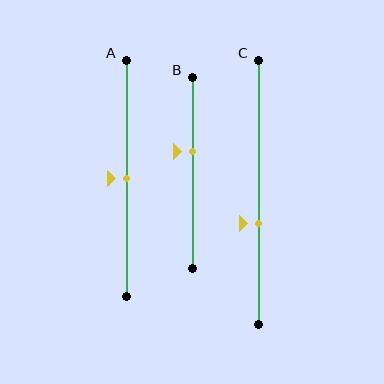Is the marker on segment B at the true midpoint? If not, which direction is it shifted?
No, the marker on segment B is shifted upward by about 12% of the segment length.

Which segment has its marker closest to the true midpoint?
Segment A has its marker closest to the true midpoint.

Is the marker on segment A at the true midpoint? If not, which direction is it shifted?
Yes, the marker on segment A is at the true midpoint.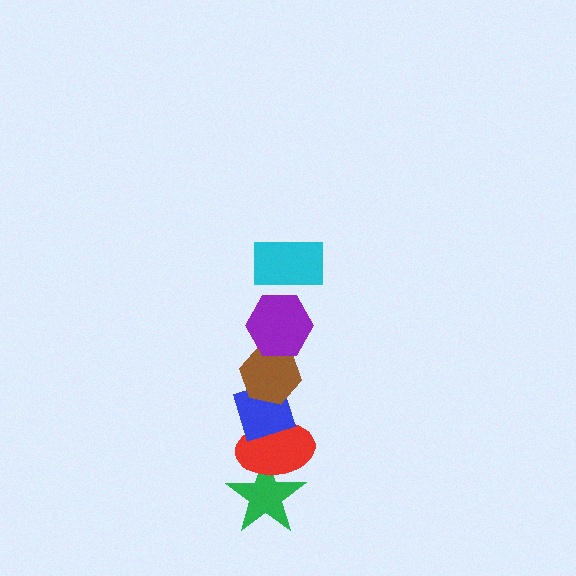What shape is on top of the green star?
The red ellipse is on top of the green star.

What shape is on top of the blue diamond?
The brown hexagon is on top of the blue diamond.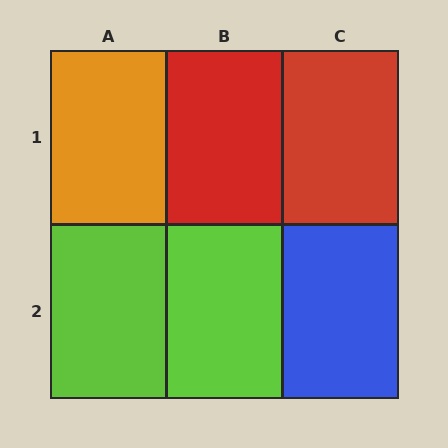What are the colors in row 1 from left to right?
Orange, red, red.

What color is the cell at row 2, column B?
Lime.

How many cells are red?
2 cells are red.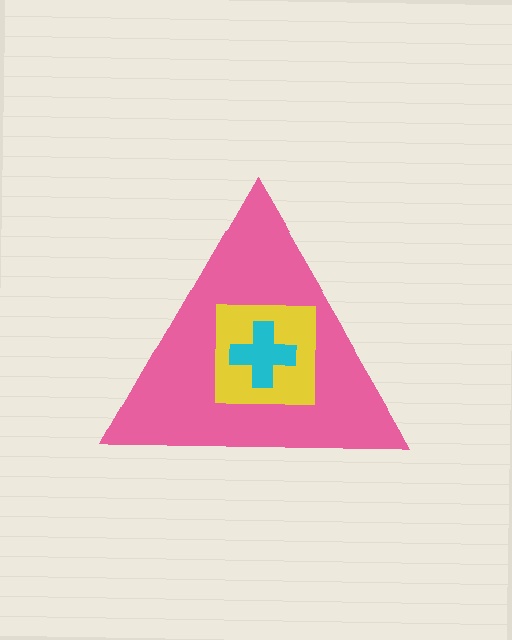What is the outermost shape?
The pink triangle.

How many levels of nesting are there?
3.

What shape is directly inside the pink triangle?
The yellow square.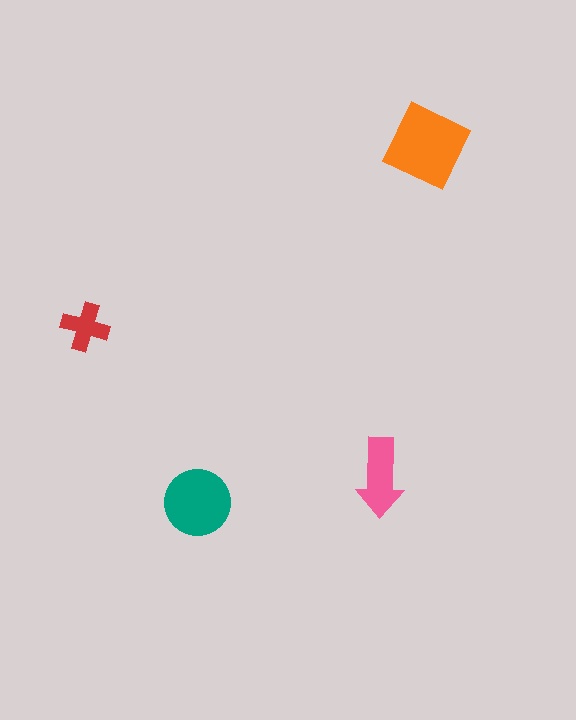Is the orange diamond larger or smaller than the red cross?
Larger.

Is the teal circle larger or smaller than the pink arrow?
Larger.